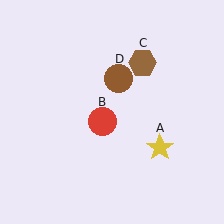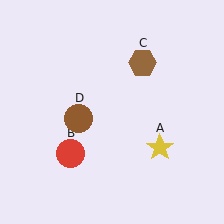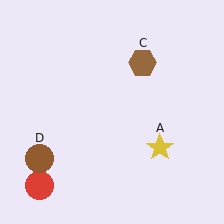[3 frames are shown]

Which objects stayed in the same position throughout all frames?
Yellow star (object A) and brown hexagon (object C) remained stationary.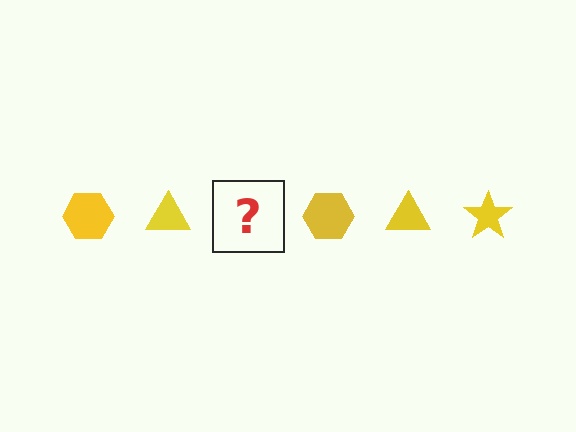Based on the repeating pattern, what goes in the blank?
The blank should be a yellow star.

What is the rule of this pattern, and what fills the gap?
The rule is that the pattern cycles through hexagon, triangle, star shapes in yellow. The gap should be filled with a yellow star.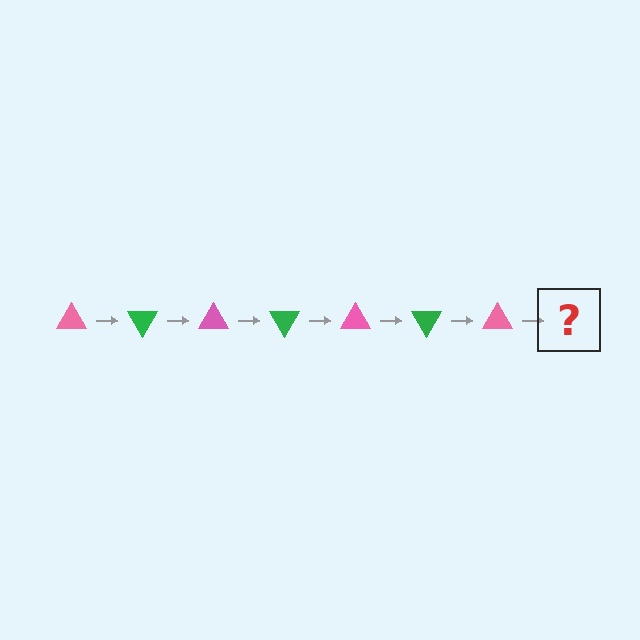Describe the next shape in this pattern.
It should be a green triangle, rotated 420 degrees from the start.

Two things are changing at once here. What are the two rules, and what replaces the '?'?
The two rules are that it rotates 60 degrees each step and the color cycles through pink and green. The '?' should be a green triangle, rotated 420 degrees from the start.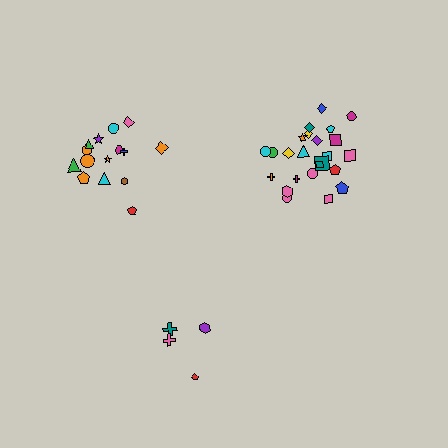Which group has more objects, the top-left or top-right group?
The top-right group.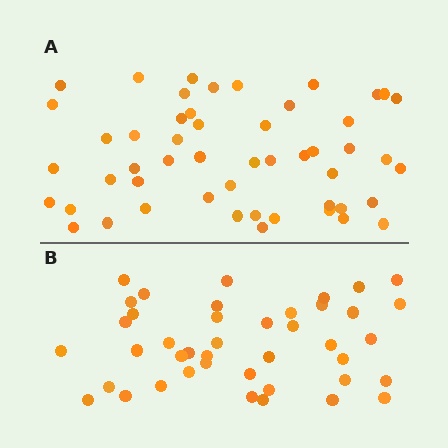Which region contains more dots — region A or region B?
Region A (the top region) has more dots.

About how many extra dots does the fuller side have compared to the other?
Region A has roughly 8 or so more dots than region B.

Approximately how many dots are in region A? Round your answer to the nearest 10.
About 50 dots. (The exact count is 51, which rounds to 50.)